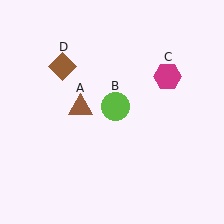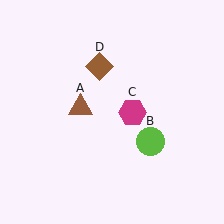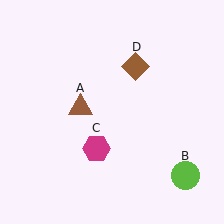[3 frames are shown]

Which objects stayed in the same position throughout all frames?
Brown triangle (object A) remained stationary.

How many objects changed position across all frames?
3 objects changed position: lime circle (object B), magenta hexagon (object C), brown diamond (object D).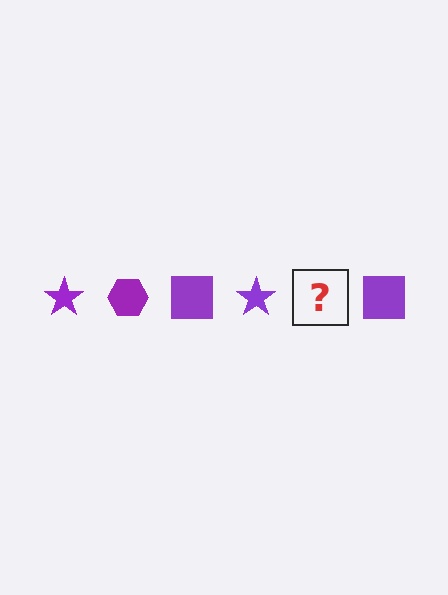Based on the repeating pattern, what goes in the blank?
The blank should be a purple hexagon.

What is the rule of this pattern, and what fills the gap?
The rule is that the pattern cycles through star, hexagon, square shapes in purple. The gap should be filled with a purple hexagon.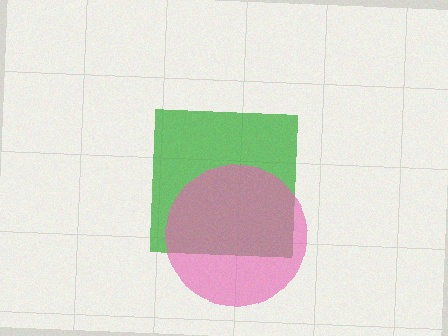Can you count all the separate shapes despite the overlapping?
Yes, there are 2 separate shapes.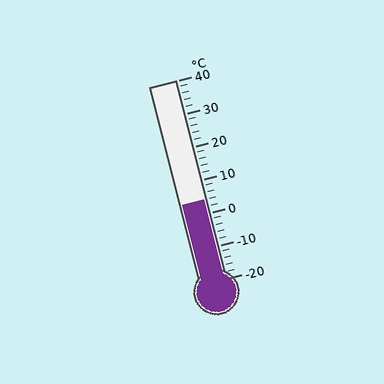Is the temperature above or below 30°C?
The temperature is below 30°C.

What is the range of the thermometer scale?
The thermometer scale ranges from -20°C to 40°C.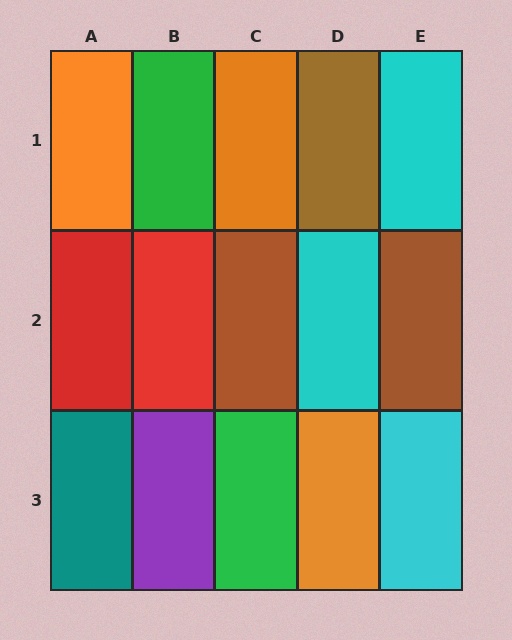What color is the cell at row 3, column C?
Green.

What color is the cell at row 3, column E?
Cyan.